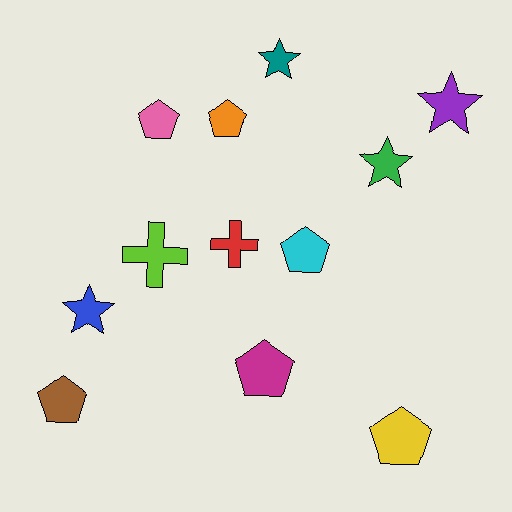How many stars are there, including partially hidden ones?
There are 4 stars.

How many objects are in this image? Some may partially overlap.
There are 12 objects.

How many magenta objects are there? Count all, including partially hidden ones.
There is 1 magenta object.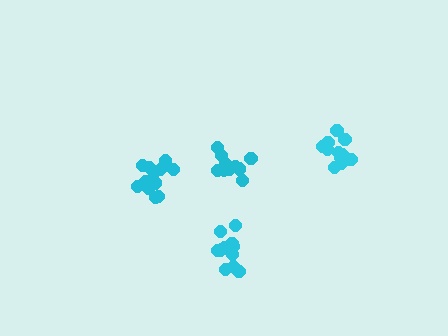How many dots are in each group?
Group 1: 11 dots, Group 2: 13 dots, Group 3: 13 dots, Group 4: 13 dots (50 total).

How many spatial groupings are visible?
There are 4 spatial groupings.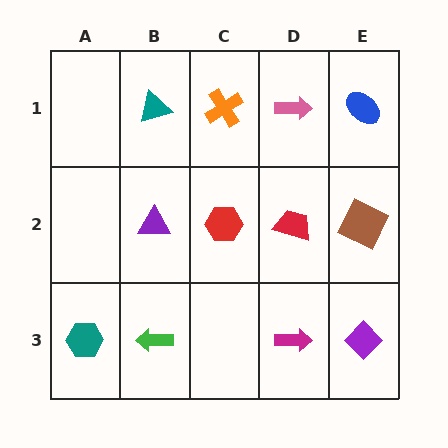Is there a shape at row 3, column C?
No, that cell is empty.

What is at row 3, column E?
A purple diamond.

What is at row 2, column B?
A purple triangle.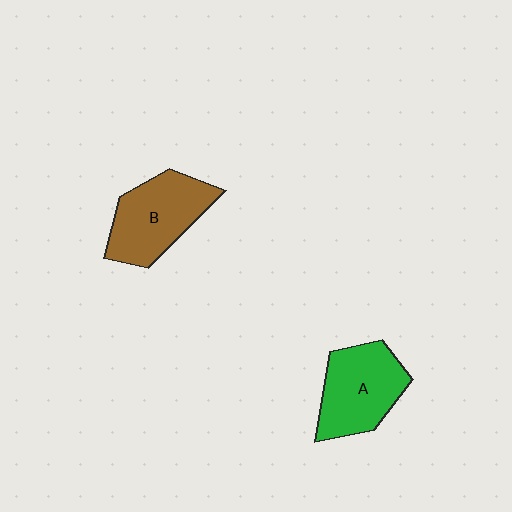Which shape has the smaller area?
Shape A (green).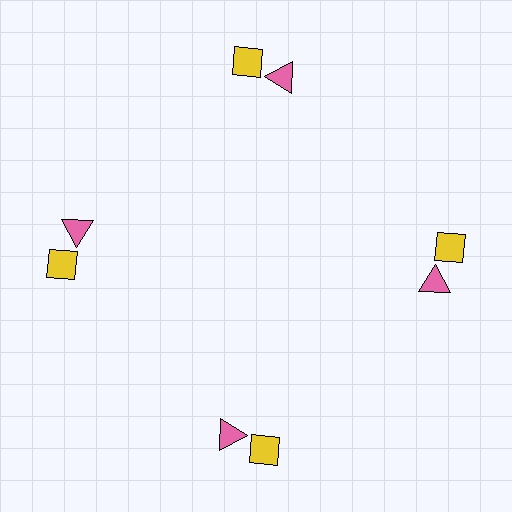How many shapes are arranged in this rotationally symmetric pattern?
There are 8 shapes, arranged in 4 groups of 2.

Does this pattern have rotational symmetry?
Yes, this pattern has 4-fold rotational symmetry. It looks the same after rotating 90 degrees around the center.